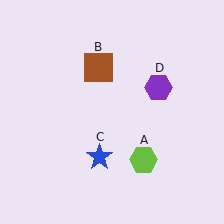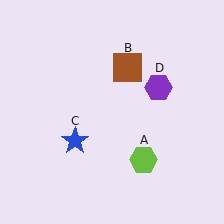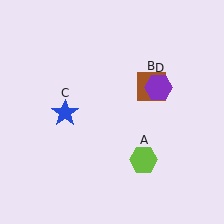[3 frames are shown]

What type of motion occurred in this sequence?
The brown square (object B), blue star (object C) rotated clockwise around the center of the scene.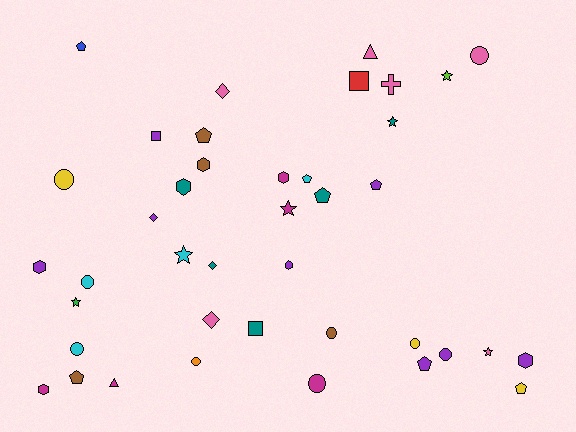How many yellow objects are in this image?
There are 3 yellow objects.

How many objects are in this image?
There are 40 objects.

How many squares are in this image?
There are 3 squares.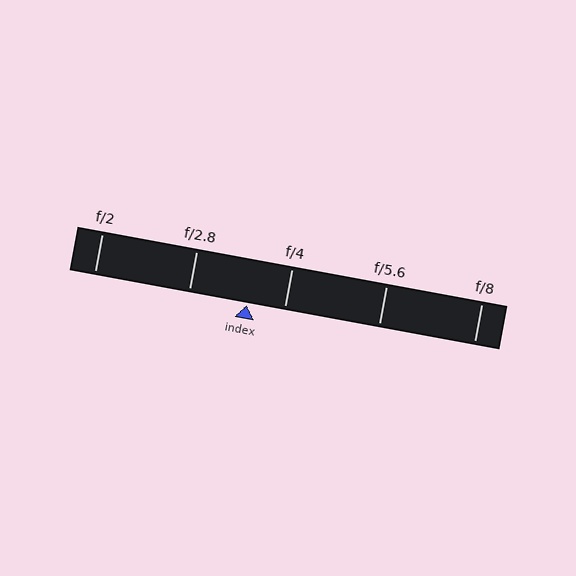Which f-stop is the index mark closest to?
The index mark is closest to f/4.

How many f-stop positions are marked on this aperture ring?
There are 5 f-stop positions marked.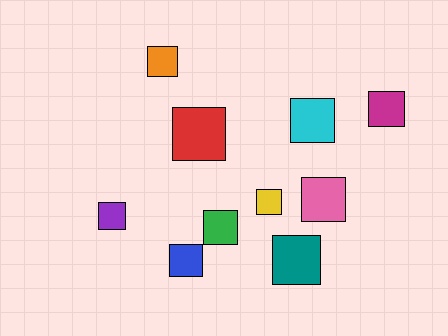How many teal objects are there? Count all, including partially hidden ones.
There is 1 teal object.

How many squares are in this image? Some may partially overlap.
There are 10 squares.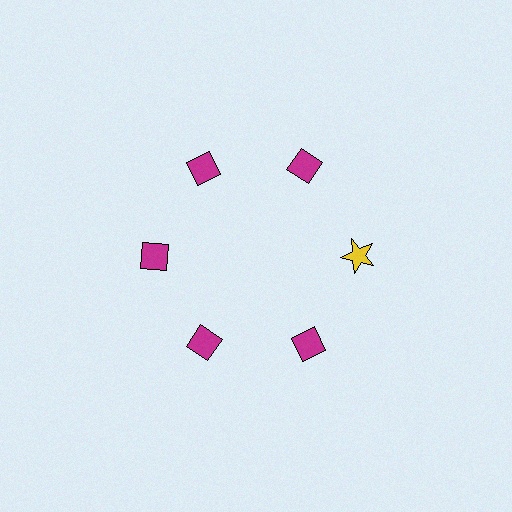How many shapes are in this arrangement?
There are 6 shapes arranged in a ring pattern.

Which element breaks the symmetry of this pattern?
The yellow star at roughly the 3 o'clock position breaks the symmetry. All other shapes are magenta diamonds.